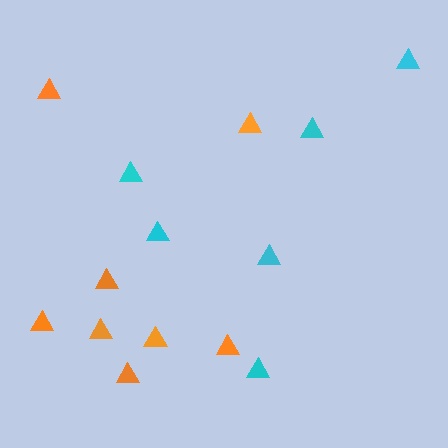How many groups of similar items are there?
There are 2 groups: one group of orange triangles (8) and one group of cyan triangles (6).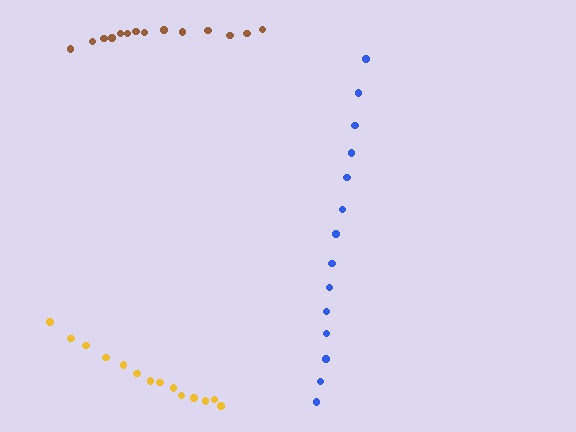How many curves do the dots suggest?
There are 3 distinct paths.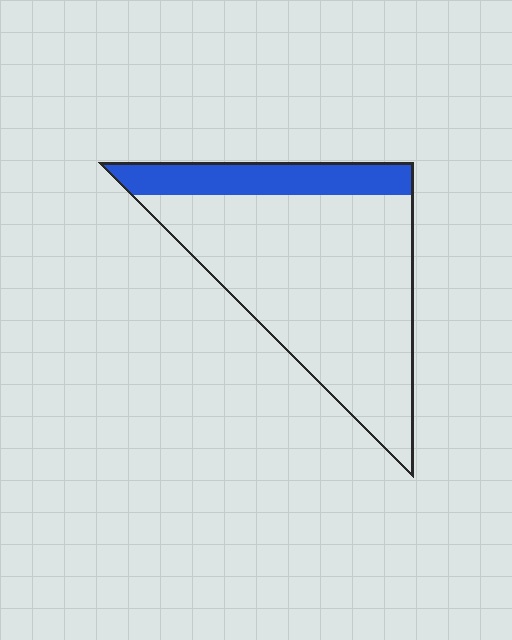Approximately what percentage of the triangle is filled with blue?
Approximately 20%.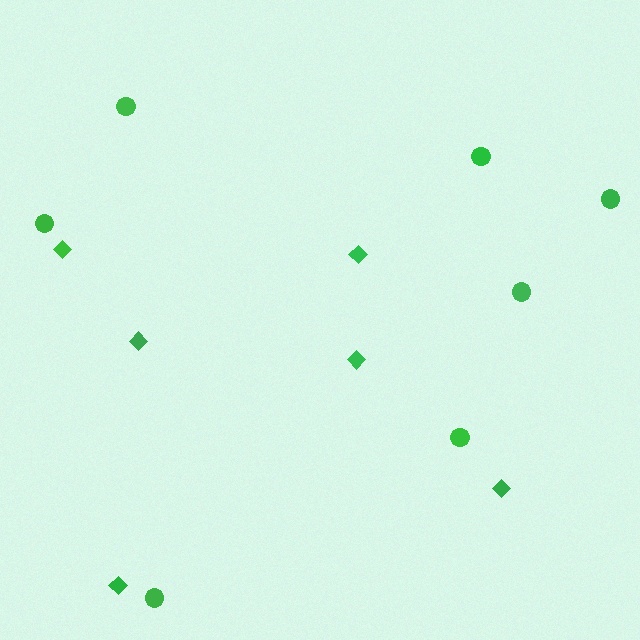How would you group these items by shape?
There are 2 groups: one group of diamonds (6) and one group of circles (7).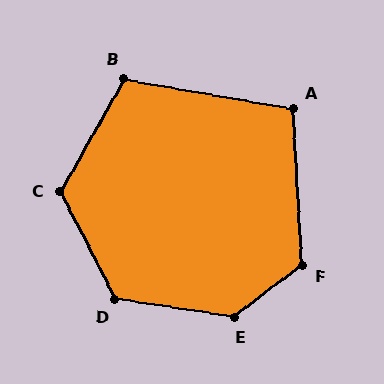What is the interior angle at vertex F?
Approximately 124 degrees (obtuse).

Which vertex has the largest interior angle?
E, at approximately 134 degrees.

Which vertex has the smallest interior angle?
A, at approximately 103 degrees.